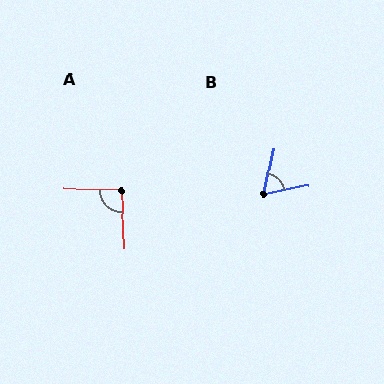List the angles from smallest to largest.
B (66°), A (94°).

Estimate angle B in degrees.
Approximately 66 degrees.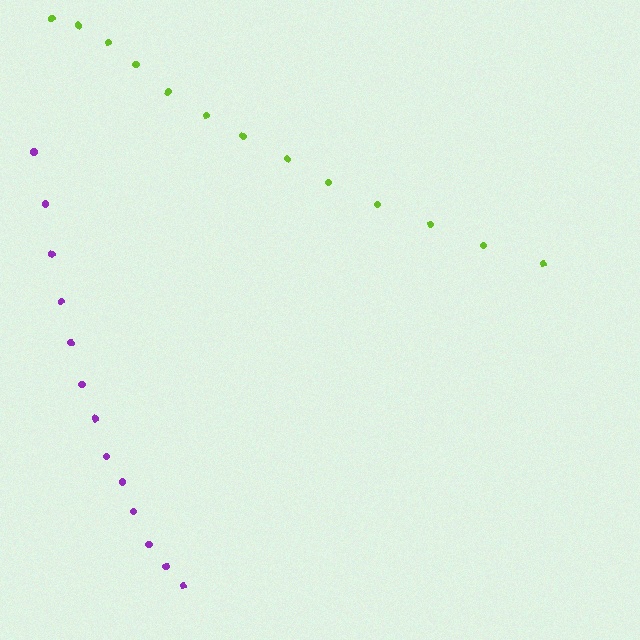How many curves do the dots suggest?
There are 2 distinct paths.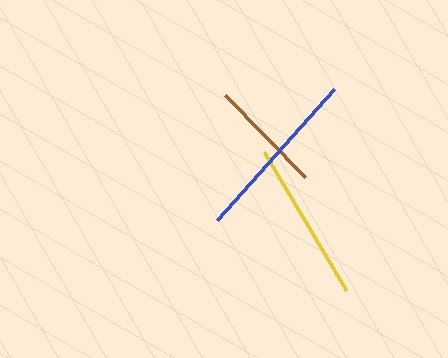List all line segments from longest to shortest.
From longest to shortest: blue, yellow, brown.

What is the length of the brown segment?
The brown segment is approximately 115 pixels long.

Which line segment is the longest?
The blue line is the longest at approximately 176 pixels.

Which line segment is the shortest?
The brown line is the shortest at approximately 115 pixels.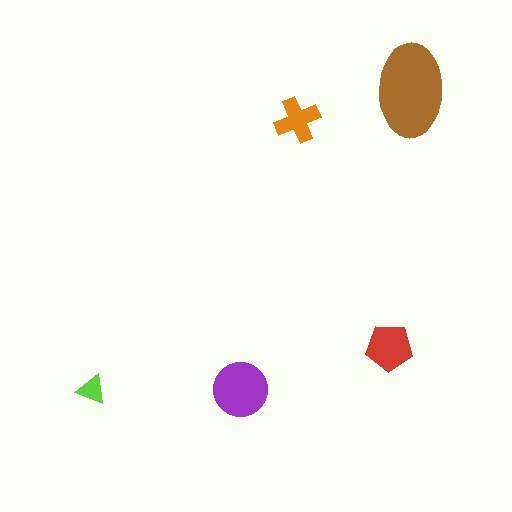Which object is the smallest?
The lime triangle.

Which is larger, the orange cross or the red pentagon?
The red pentagon.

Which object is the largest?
The brown ellipse.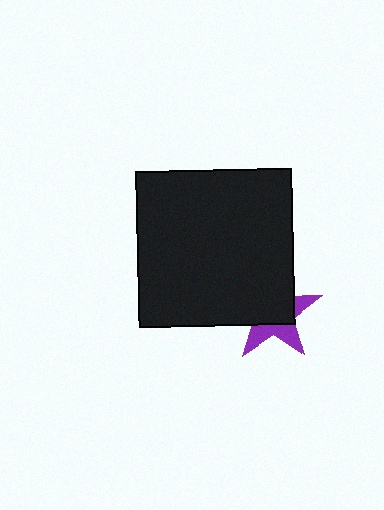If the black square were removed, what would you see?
You would see the complete purple star.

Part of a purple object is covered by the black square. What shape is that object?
It is a star.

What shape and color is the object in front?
The object in front is a black square.